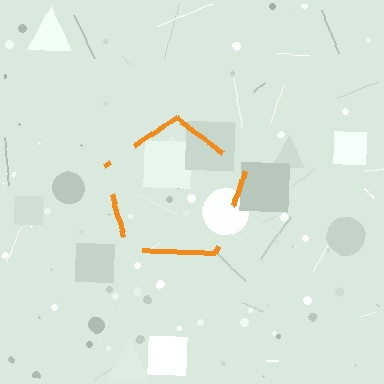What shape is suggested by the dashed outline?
The dashed outline suggests a pentagon.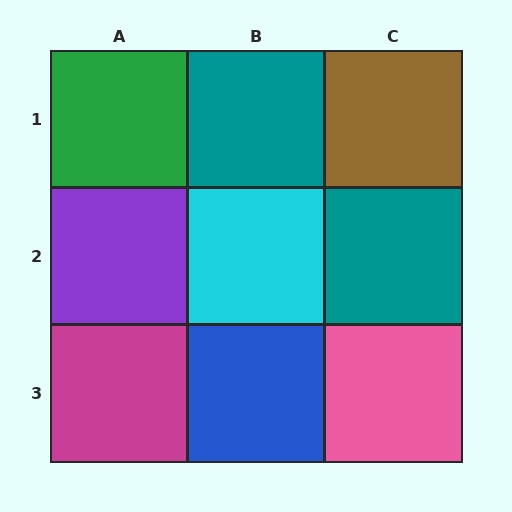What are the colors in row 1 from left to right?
Green, teal, brown.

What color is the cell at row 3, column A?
Magenta.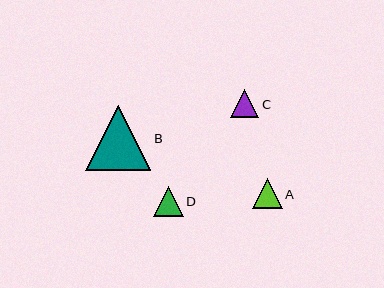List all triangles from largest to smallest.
From largest to smallest: B, D, A, C.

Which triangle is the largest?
Triangle B is the largest with a size of approximately 65 pixels.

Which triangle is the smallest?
Triangle C is the smallest with a size of approximately 28 pixels.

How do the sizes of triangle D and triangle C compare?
Triangle D and triangle C are approximately the same size.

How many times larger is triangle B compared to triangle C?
Triangle B is approximately 2.3 times the size of triangle C.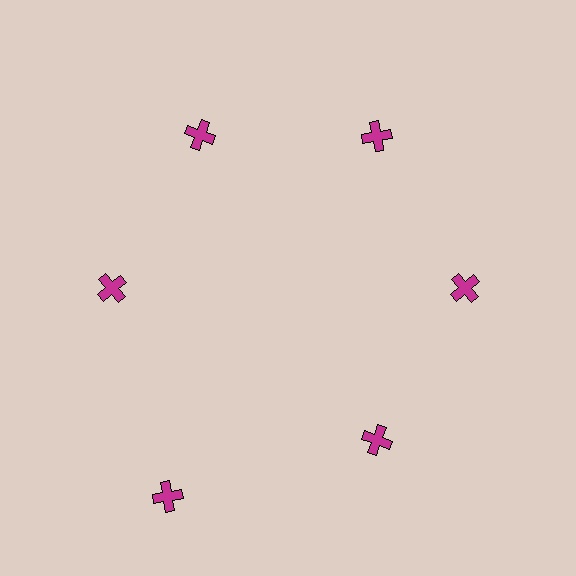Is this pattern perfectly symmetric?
No. The 6 magenta crosses are arranged in a ring, but one element near the 7 o'clock position is pushed outward from the center, breaking the 6-fold rotational symmetry.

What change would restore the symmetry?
The symmetry would be restored by moving it inward, back onto the ring so that all 6 crosses sit at equal angles and equal distance from the center.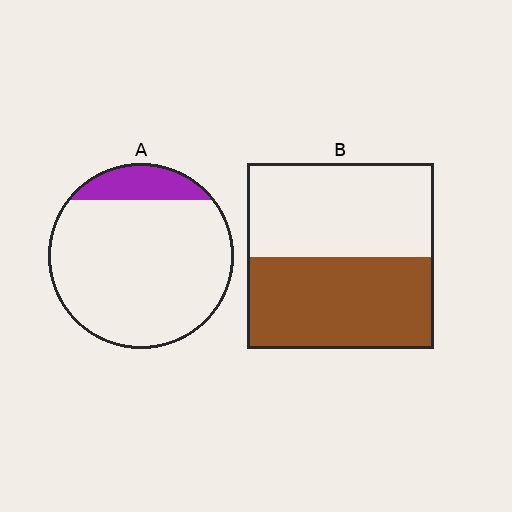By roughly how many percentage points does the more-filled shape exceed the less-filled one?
By roughly 35 percentage points (B over A).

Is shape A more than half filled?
No.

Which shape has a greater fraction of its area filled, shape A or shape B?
Shape B.